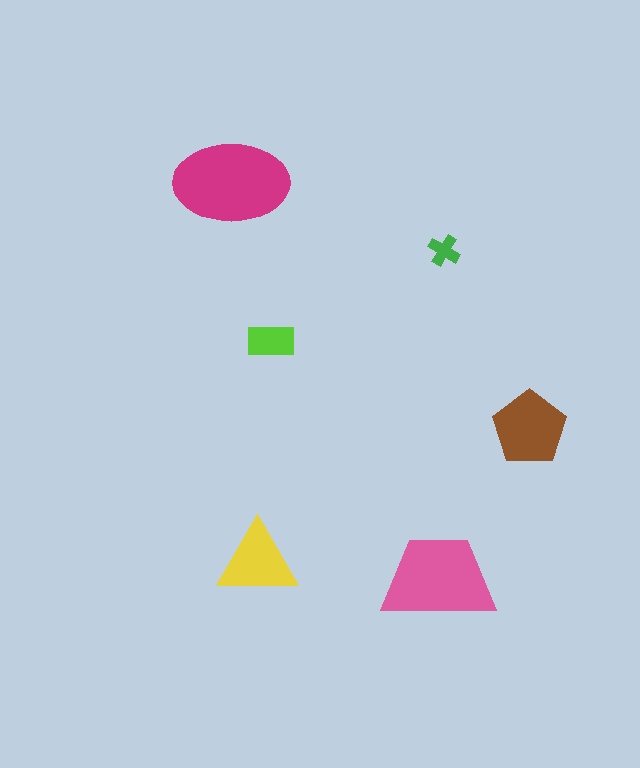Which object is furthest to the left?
The magenta ellipse is leftmost.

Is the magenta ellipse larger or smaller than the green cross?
Larger.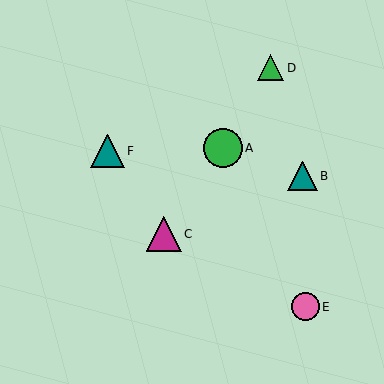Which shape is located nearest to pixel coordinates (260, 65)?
The green triangle (labeled D) at (270, 68) is nearest to that location.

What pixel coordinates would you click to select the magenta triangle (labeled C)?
Click at (164, 234) to select the magenta triangle C.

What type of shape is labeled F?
Shape F is a teal triangle.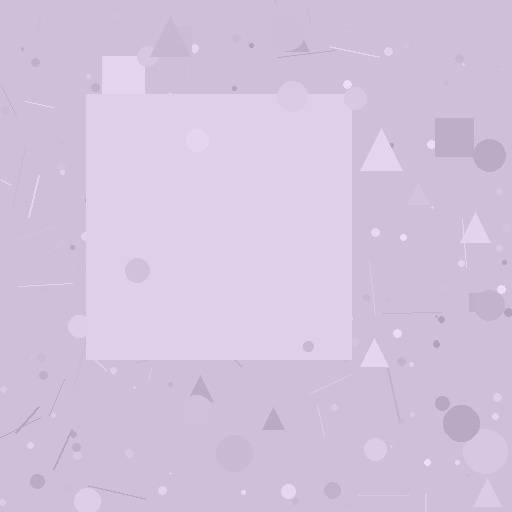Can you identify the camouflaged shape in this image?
The camouflaged shape is a square.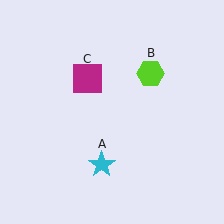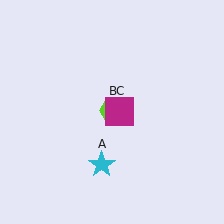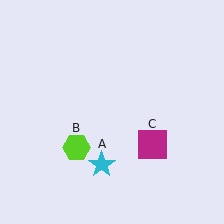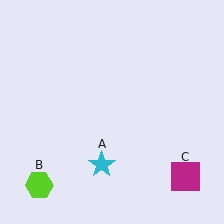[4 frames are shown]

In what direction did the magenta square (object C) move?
The magenta square (object C) moved down and to the right.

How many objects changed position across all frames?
2 objects changed position: lime hexagon (object B), magenta square (object C).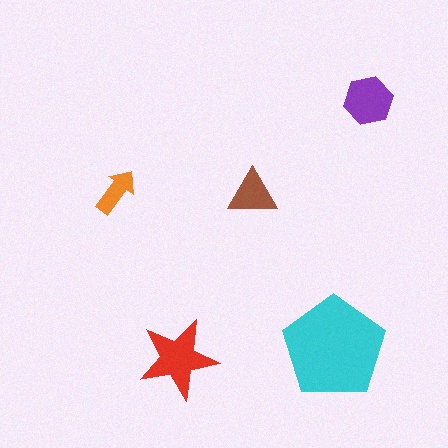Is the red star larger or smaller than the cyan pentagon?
Smaller.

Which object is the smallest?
The orange arrow.